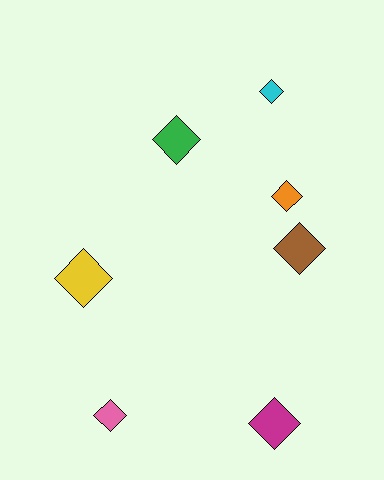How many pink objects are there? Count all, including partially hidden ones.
There is 1 pink object.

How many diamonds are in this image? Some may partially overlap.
There are 7 diamonds.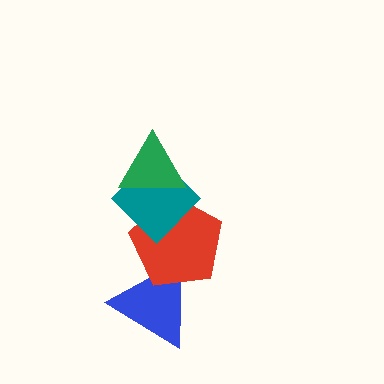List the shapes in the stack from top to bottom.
From top to bottom: the green triangle, the teal diamond, the red pentagon, the blue triangle.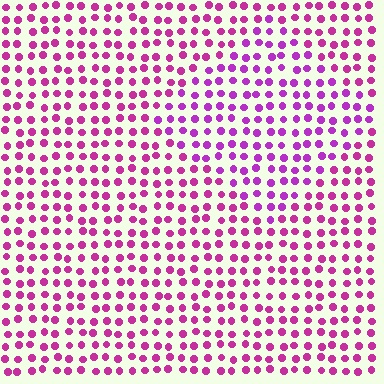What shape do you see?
I see a diamond.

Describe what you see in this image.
The image is filled with small magenta elements in a uniform arrangement. A diamond-shaped region is visible where the elements are tinted to a slightly different hue, forming a subtle color boundary.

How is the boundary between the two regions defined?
The boundary is defined purely by a slight shift in hue (about 22 degrees). Spacing, size, and orientation are identical on both sides.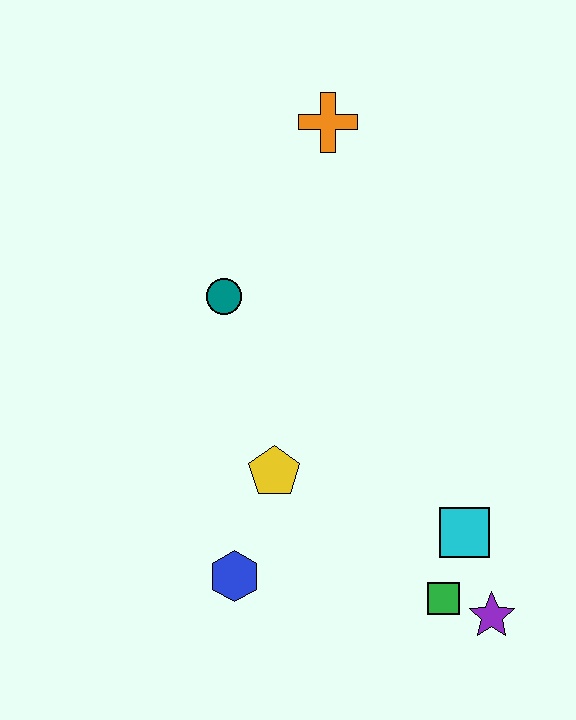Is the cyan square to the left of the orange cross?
No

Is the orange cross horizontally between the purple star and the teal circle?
Yes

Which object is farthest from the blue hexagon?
The orange cross is farthest from the blue hexagon.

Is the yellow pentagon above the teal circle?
No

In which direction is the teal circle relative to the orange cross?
The teal circle is below the orange cross.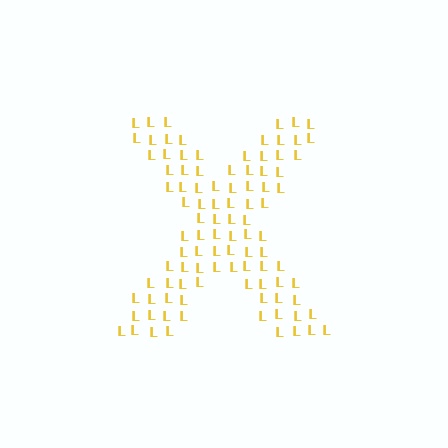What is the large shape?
The large shape is the letter X.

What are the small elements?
The small elements are letter L's.